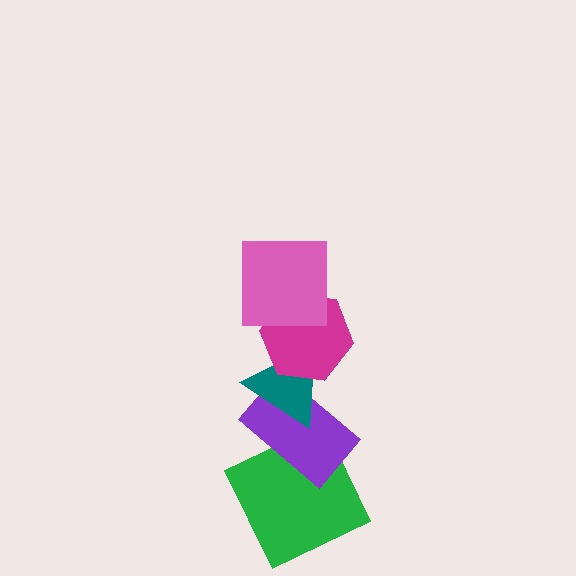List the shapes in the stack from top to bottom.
From top to bottom: the pink square, the magenta hexagon, the teal triangle, the purple rectangle, the green square.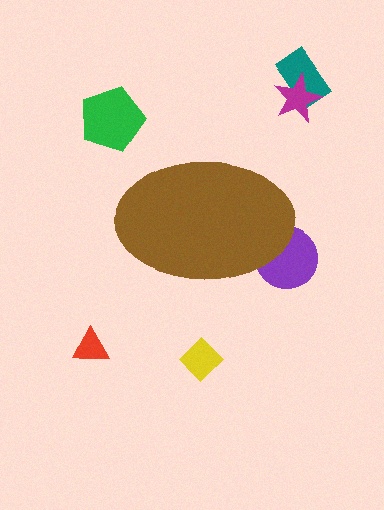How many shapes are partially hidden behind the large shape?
1 shape is partially hidden.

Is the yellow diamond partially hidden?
No, the yellow diamond is fully visible.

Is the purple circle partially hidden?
Yes, the purple circle is partially hidden behind the brown ellipse.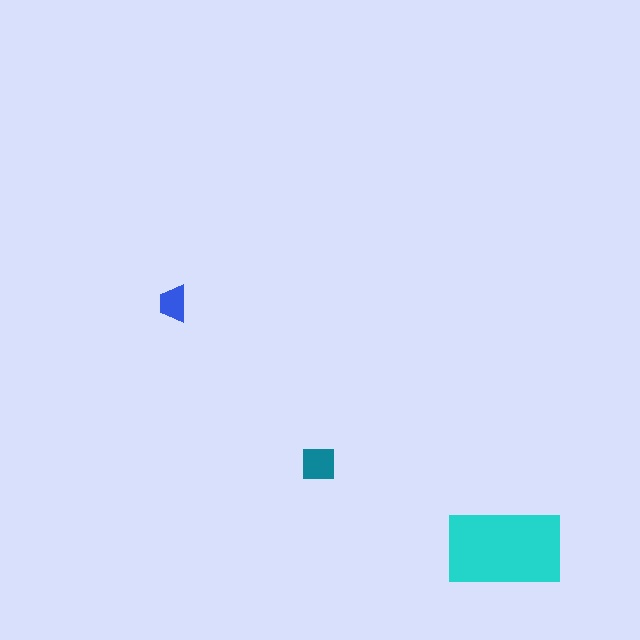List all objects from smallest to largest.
The blue trapezoid, the teal square, the cyan rectangle.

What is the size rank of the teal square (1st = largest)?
2nd.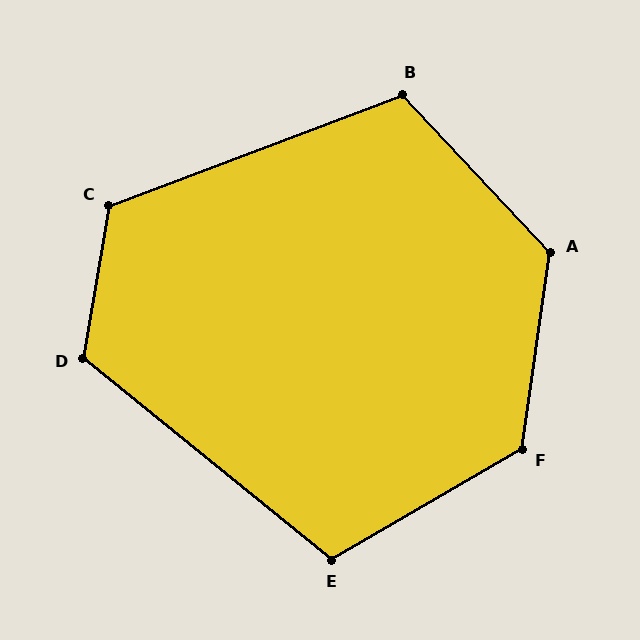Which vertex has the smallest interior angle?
E, at approximately 111 degrees.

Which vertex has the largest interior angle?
A, at approximately 129 degrees.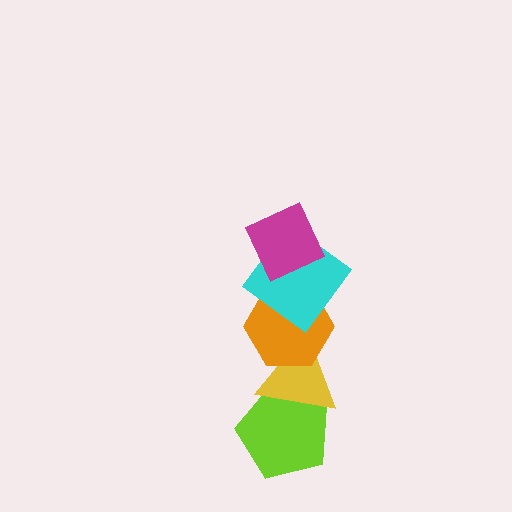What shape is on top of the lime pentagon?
The yellow triangle is on top of the lime pentagon.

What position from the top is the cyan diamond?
The cyan diamond is 2nd from the top.